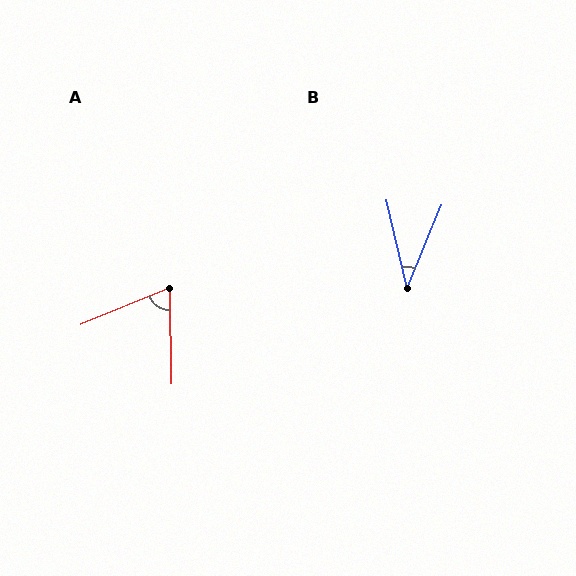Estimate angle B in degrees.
Approximately 36 degrees.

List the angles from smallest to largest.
B (36°), A (68°).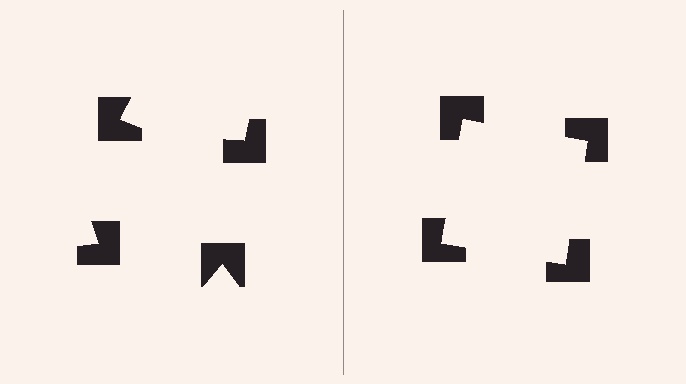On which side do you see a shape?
An illusory square appears on the right side. On the left side the wedge cuts are rotated, so no coherent shape forms.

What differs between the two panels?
The notched squares are positioned identically on both sides; only the wedge orientations differ. On the right they align to a square; on the left they are misaligned.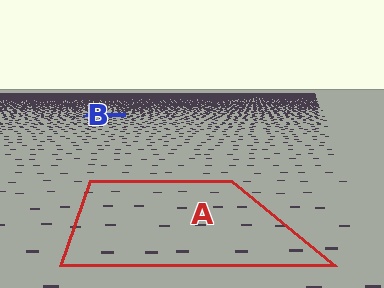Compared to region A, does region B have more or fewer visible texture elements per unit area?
Region B has more texture elements per unit area — they are packed more densely because it is farther away.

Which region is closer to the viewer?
Region A is closer. The texture elements there are larger and more spread out.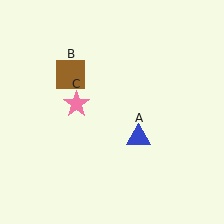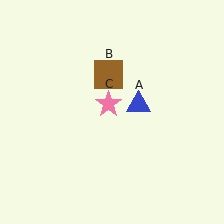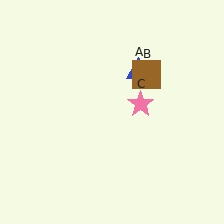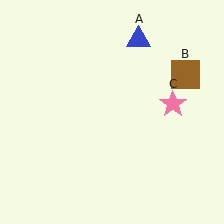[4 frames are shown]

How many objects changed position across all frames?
3 objects changed position: blue triangle (object A), brown square (object B), pink star (object C).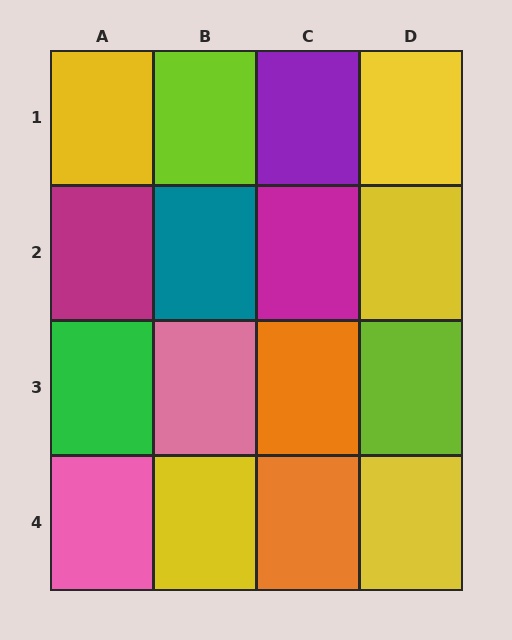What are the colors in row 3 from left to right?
Green, pink, orange, lime.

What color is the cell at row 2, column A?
Magenta.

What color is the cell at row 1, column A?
Yellow.